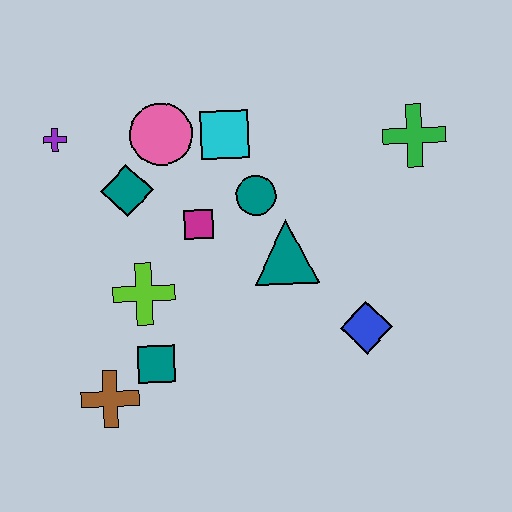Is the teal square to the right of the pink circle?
No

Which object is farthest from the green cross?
The brown cross is farthest from the green cross.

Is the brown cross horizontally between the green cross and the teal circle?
No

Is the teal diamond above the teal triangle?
Yes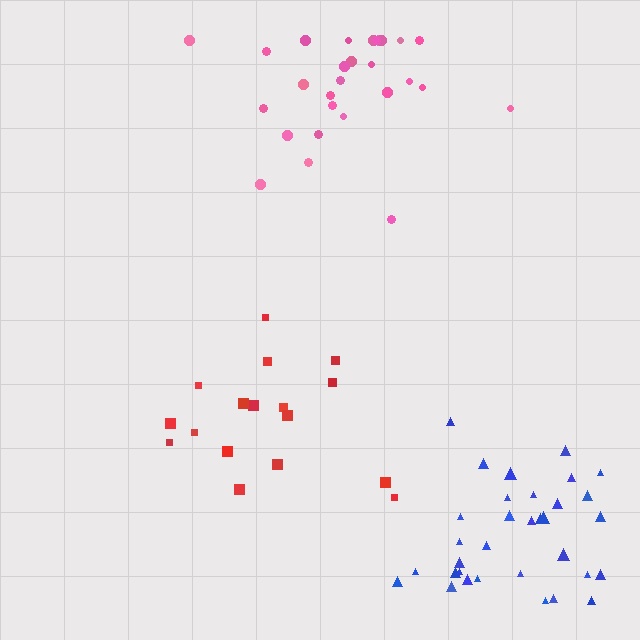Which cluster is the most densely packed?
Blue.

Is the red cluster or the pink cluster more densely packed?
Pink.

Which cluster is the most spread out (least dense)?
Red.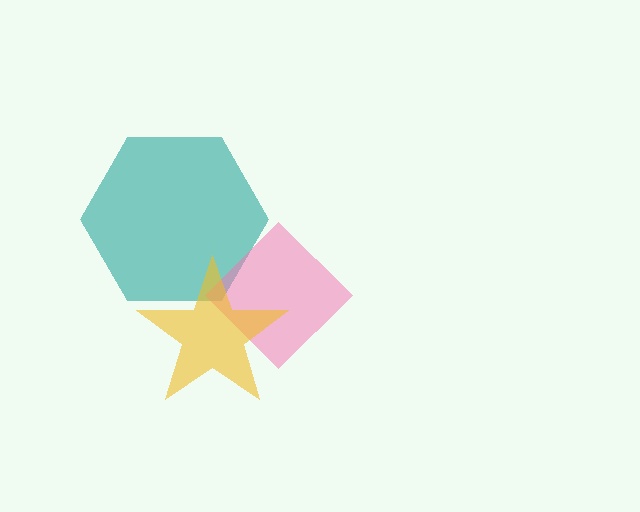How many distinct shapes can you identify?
There are 3 distinct shapes: a teal hexagon, a pink diamond, a yellow star.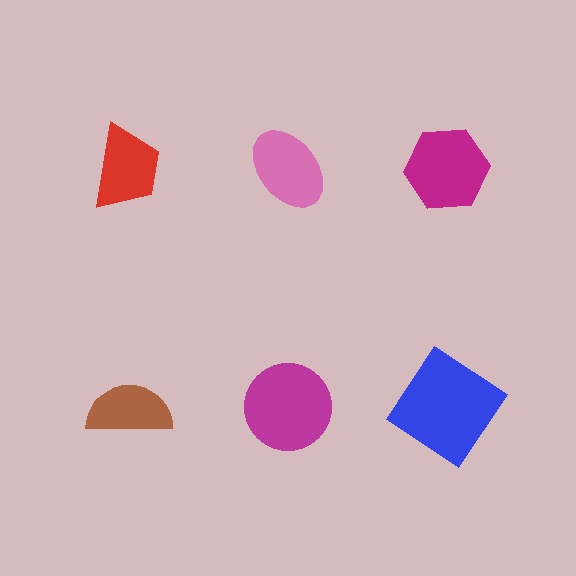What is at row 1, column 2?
A pink ellipse.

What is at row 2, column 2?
A magenta circle.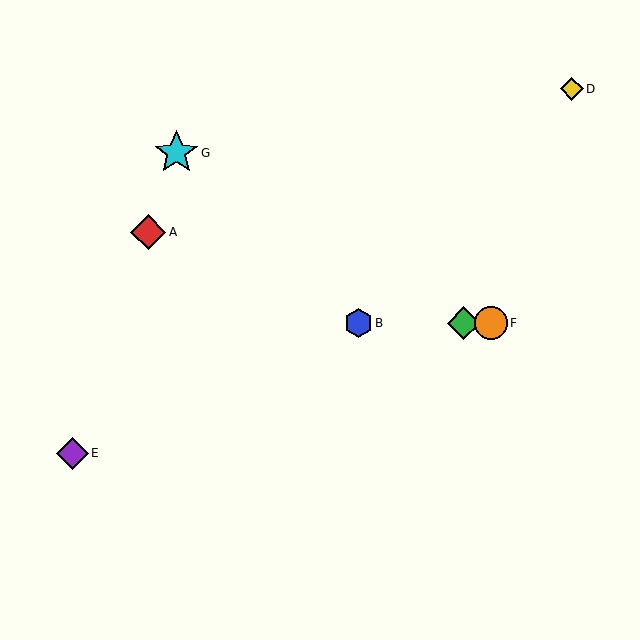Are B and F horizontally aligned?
Yes, both are at y≈323.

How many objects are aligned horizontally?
3 objects (B, C, F) are aligned horizontally.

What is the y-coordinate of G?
Object G is at y≈153.